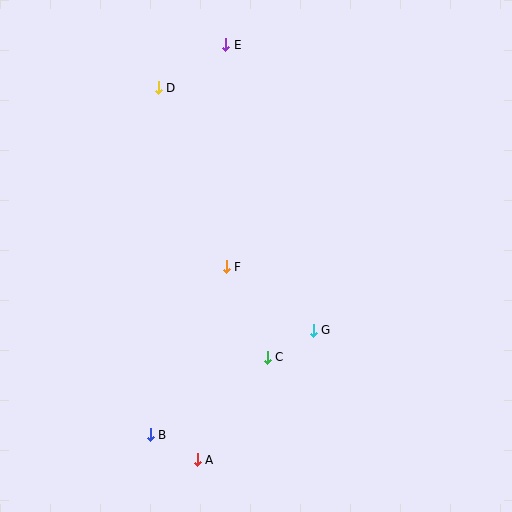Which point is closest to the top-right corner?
Point E is closest to the top-right corner.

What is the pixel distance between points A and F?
The distance between A and F is 195 pixels.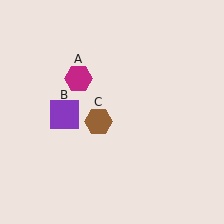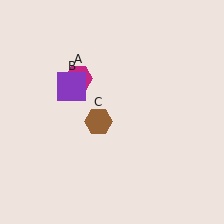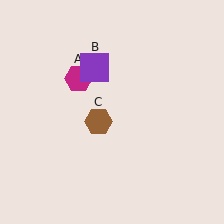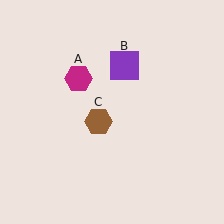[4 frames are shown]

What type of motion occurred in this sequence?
The purple square (object B) rotated clockwise around the center of the scene.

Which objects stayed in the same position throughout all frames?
Magenta hexagon (object A) and brown hexagon (object C) remained stationary.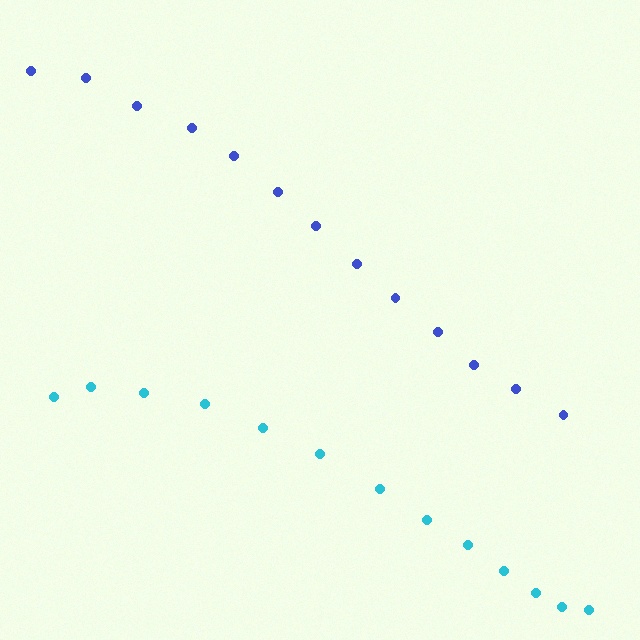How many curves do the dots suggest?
There are 2 distinct paths.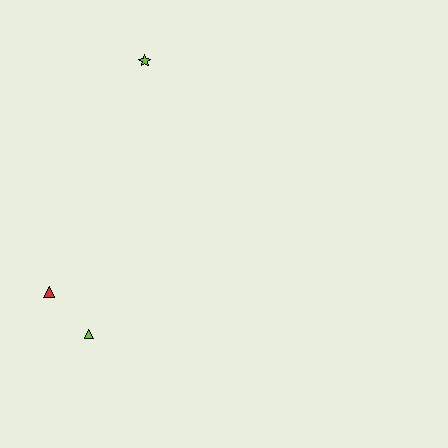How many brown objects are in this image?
There are no brown objects.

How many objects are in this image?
There are 3 objects.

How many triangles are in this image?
There are 2 triangles.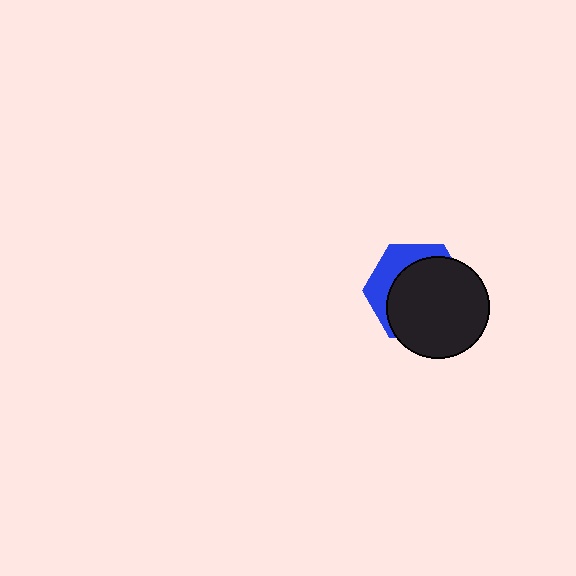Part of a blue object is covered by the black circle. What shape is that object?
It is a hexagon.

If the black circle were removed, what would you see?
You would see the complete blue hexagon.